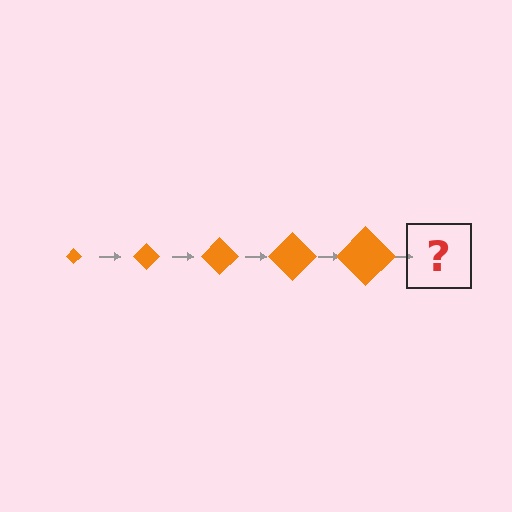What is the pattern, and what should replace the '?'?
The pattern is that the diamond gets progressively larger each step. The '?' should be an orange diamond, larger than the previous one.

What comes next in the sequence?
The next element should be an orange diamond, larger than the previous one.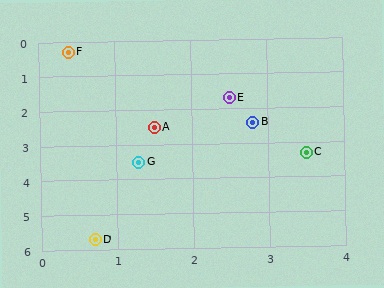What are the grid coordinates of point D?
Point D is at approximately (0.7, 5.7).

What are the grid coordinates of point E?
Point E is at approximately (2.5, 1.7).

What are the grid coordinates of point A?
Point A is at approximately (1.5, 2.5).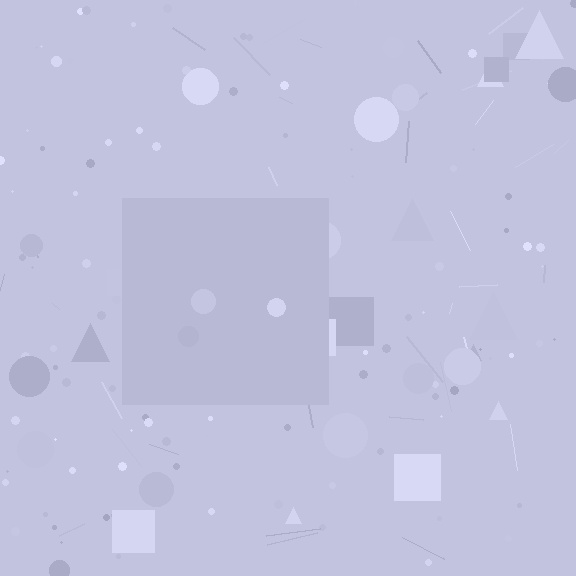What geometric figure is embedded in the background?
A square is embedded in the background.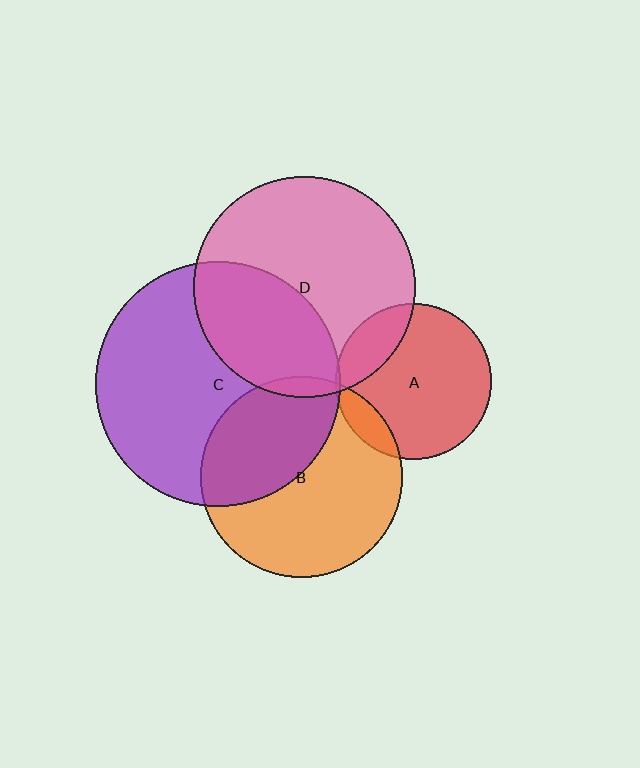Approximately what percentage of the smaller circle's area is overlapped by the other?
Approximately 5%.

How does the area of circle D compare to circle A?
Approximately 2.0 times.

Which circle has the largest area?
Circle C (purple).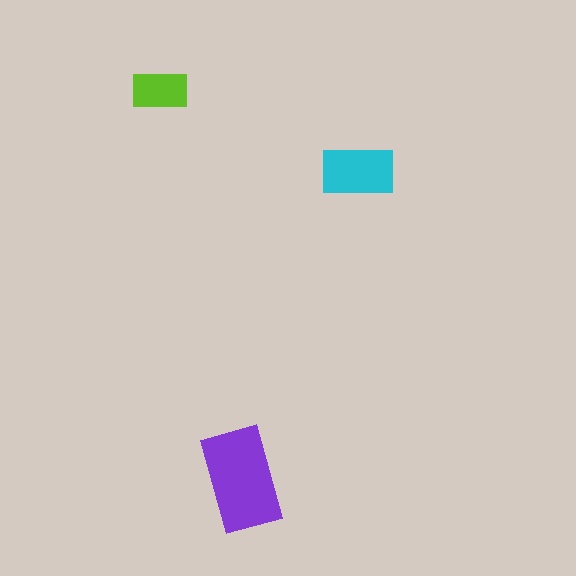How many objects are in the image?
There are 3 objects in the image.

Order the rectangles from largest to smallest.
the purple one, the cyan one, the lime one.